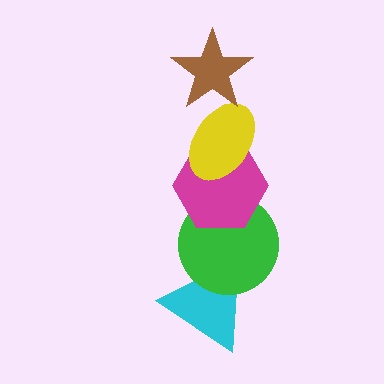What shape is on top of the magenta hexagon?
The yellow ellipse is on top of the magenta hexagon.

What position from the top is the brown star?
The brown star is 1st from the top.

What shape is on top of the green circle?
The magenta hexagon is on top of the green circle.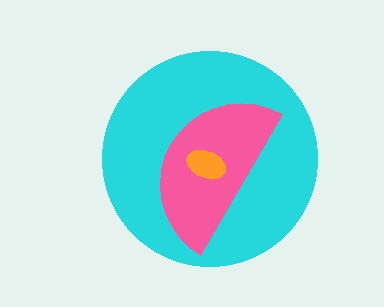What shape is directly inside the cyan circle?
The pink semicircle.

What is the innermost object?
The orange ellipse.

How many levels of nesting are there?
3.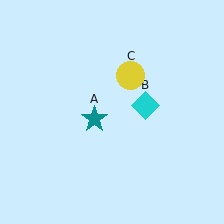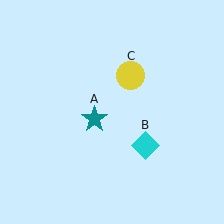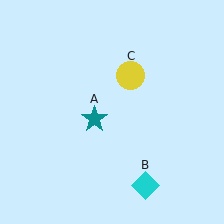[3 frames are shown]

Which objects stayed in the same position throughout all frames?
Teal star (object A) and yellow circle (object C) remained stationary.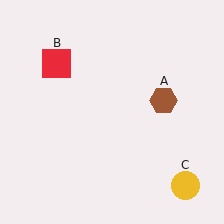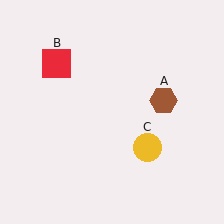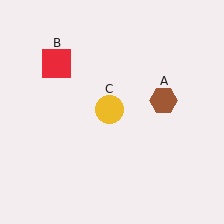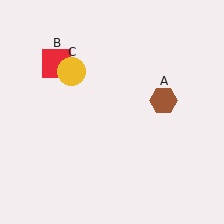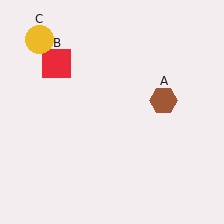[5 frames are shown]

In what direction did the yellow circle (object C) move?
The yellow circle (object C) moved up and to the left.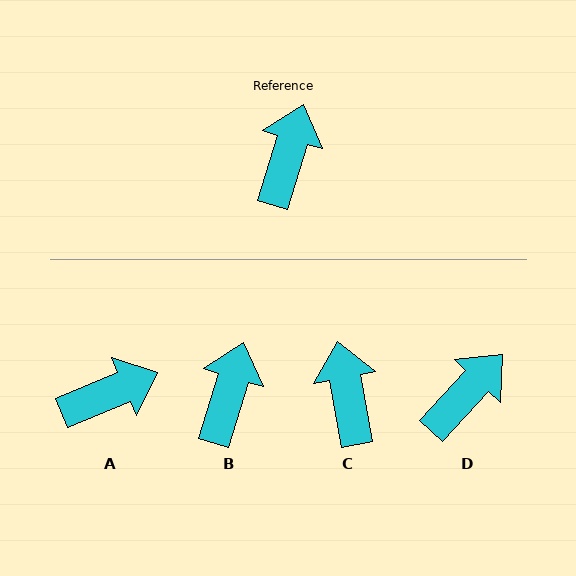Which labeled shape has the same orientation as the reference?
B.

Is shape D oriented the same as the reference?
No, it is off by about 26 degrees.